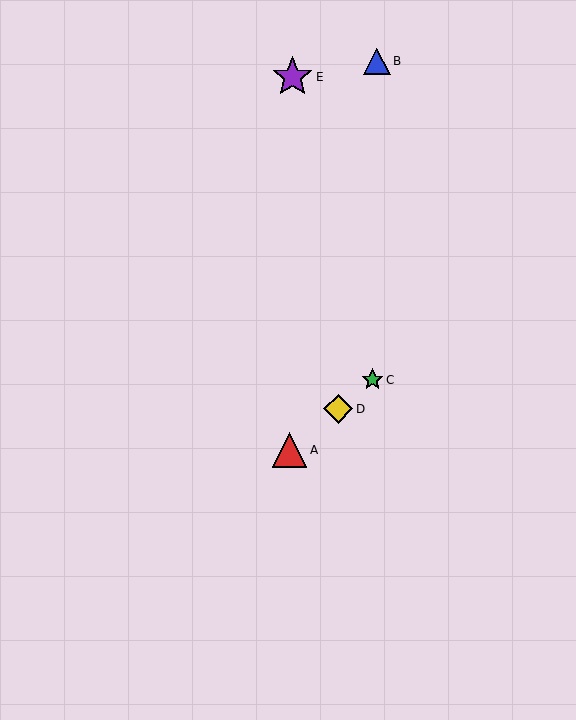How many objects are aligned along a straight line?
3 objects (A, C, D) are aligned along a straight line.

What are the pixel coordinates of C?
Object C is at (372, 380).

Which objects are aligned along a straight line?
Objects A, C, D are aligned along a straight line.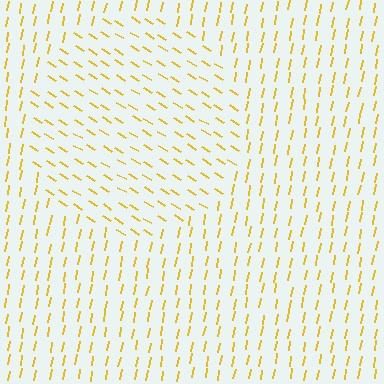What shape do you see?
I see a circle.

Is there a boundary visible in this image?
Yes, there is a texture boundary formed by a change in line orientation.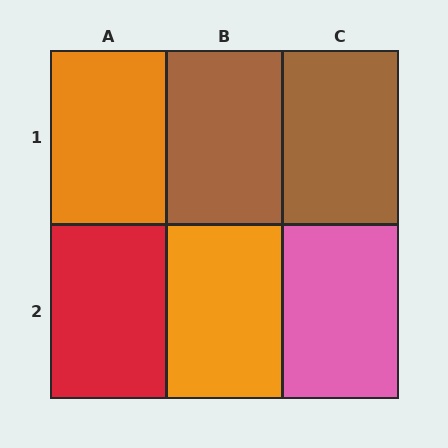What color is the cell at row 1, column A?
Orange.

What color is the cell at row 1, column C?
Brown.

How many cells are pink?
1 cell is pink.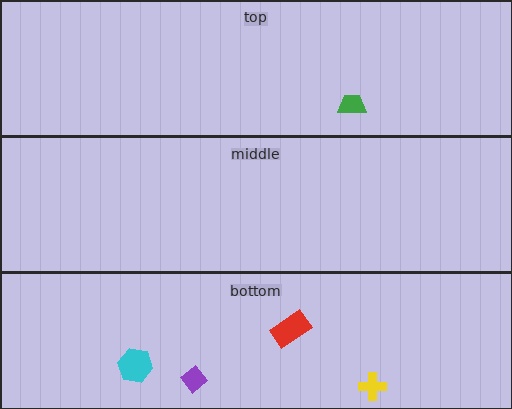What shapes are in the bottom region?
The yellow cross, the red rectangle, the cyan hexagon, the purple diamond.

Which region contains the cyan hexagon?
The bottom region.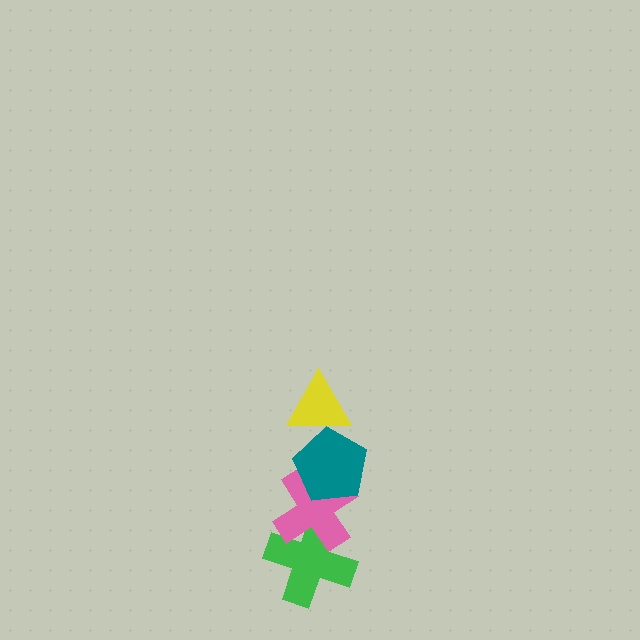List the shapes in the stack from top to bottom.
From top to bottom: the yellow triangle, the teal pentagon, the pink cross, the green cross.